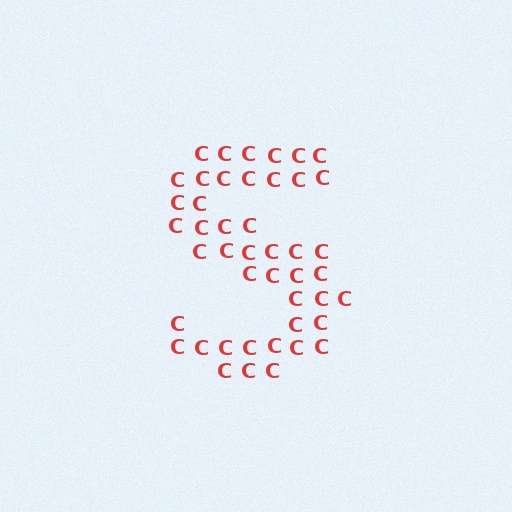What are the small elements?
The small elements are letter C's.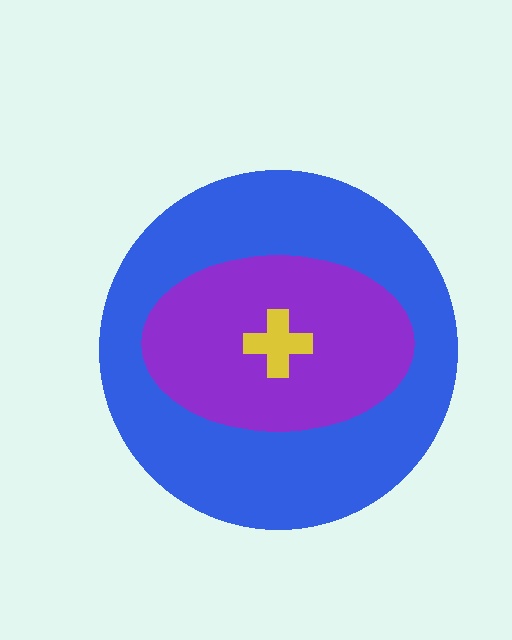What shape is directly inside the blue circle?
The purple ellipse.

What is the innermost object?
The yellow cross.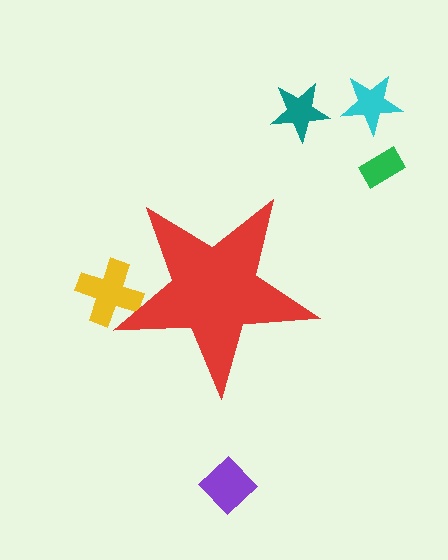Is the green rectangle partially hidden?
No, the green rectangle is fully visible.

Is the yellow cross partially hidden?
Yes, the yellow cross is partially hidden behind the red star.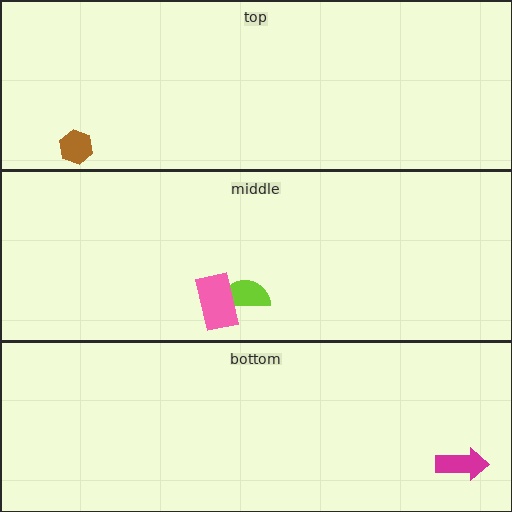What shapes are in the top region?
The brown hexagon.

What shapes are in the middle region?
The lime semicircle, the pink rectangle.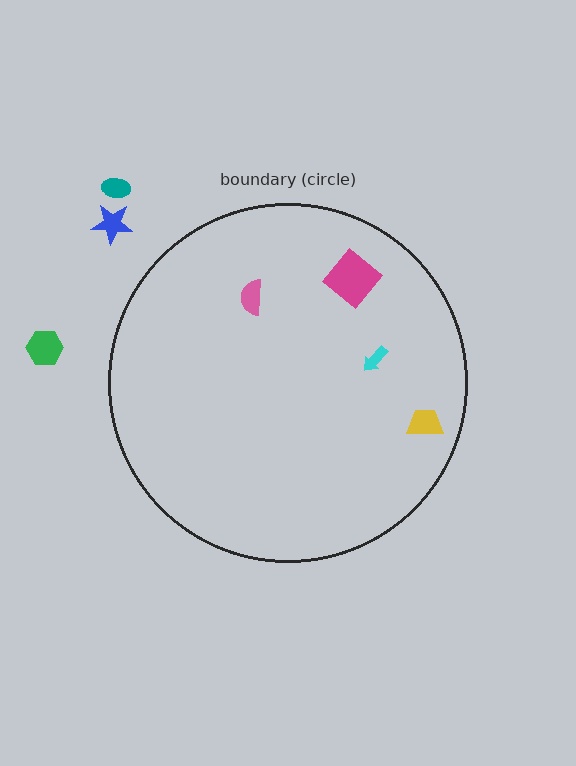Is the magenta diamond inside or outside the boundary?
Inside.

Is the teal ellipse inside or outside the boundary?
Outside.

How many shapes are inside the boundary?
4 inside, 3 outside.